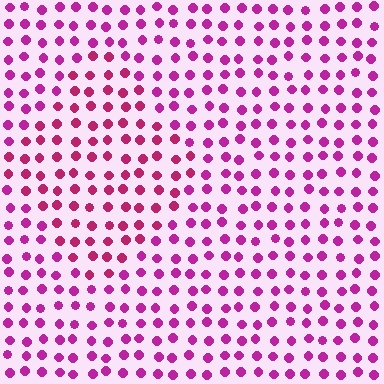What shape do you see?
I see a diamond.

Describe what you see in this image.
The image is filled with small magenta elements in a uniform arrangement. A diamond-shaped region is visible where the elements are tinted to a slightly different hue, forming a subtle color boundary.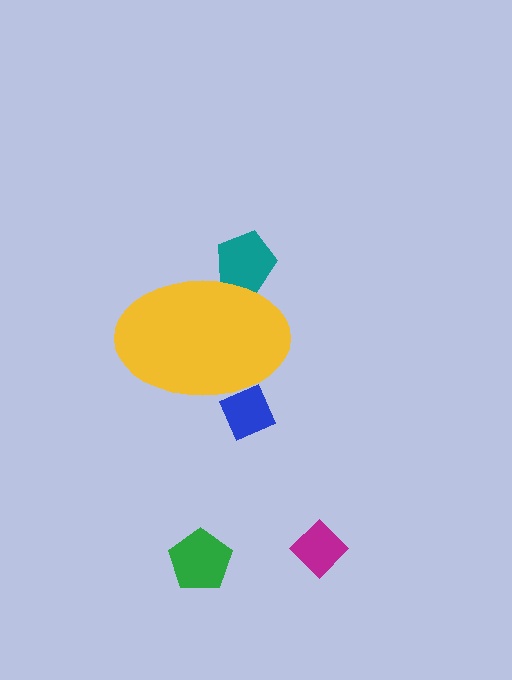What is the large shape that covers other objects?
A yellow ellipse.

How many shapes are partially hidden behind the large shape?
2 shapes are partially hidden.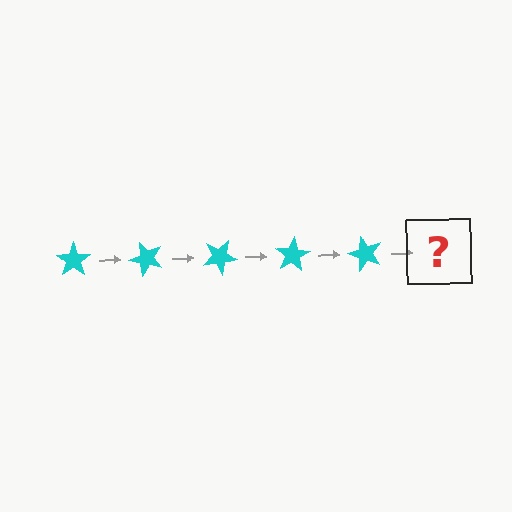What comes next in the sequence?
The next element should be a cyan star rotated 250 degrees.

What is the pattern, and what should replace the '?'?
The pattern is that the star rotates 50 degrees each step. The '?' should be a cyan star rotated 250 degrees.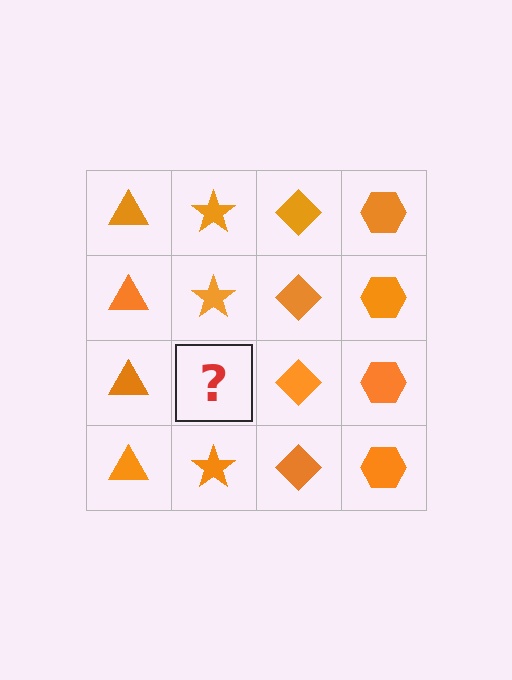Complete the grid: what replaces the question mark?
The question mark should be replaced with an orange star.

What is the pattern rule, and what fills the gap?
The rule is that each column has a consistent shape. The gap should be filled with an orange star.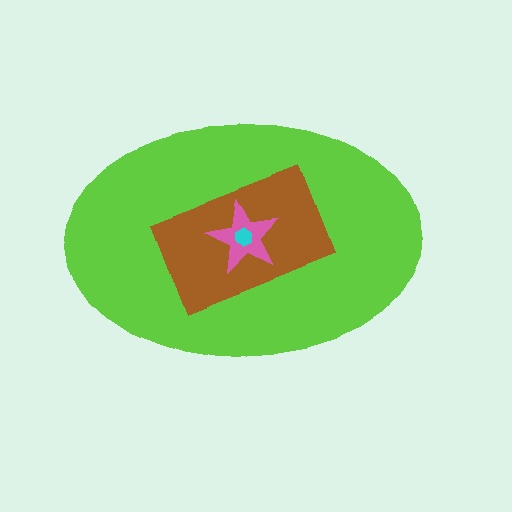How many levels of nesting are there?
4.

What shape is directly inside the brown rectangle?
The pink star.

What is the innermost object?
The cyan hexagon.